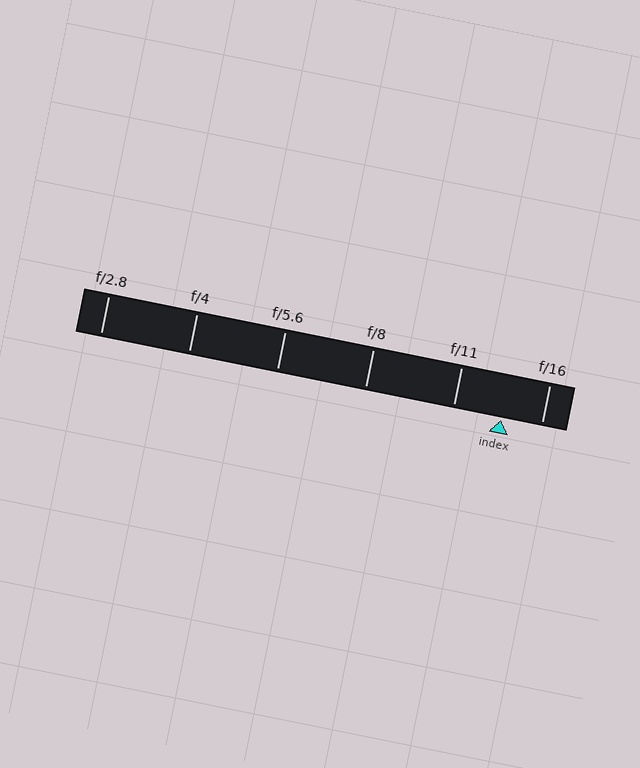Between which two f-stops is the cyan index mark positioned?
The index mark is between f/11 and f/16.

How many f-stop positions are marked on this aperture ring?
There are 6 f-stop positions marked.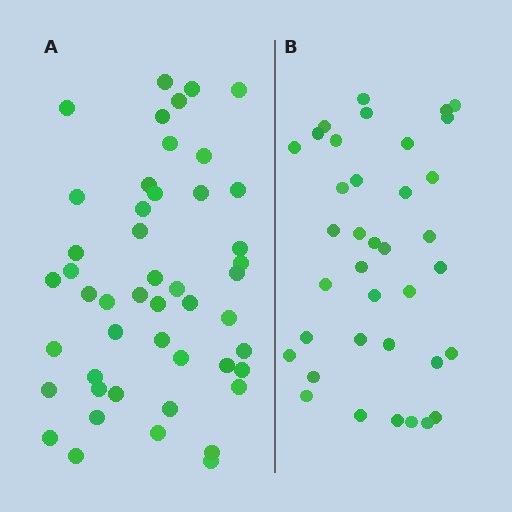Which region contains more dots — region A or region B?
Region A (the left region) has more dots.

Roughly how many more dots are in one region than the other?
Region A has roughly 12 or so more dots than region B.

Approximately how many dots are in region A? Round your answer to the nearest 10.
About 50 dots. (The exact count is 48, which rounds to 50.)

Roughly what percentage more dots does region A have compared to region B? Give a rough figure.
About 30% more.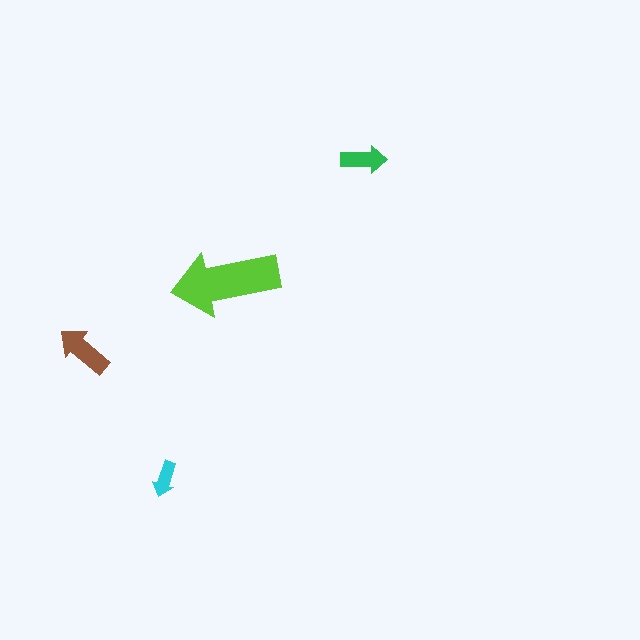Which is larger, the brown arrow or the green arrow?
The brown one.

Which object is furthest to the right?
The green arrow is rightmost.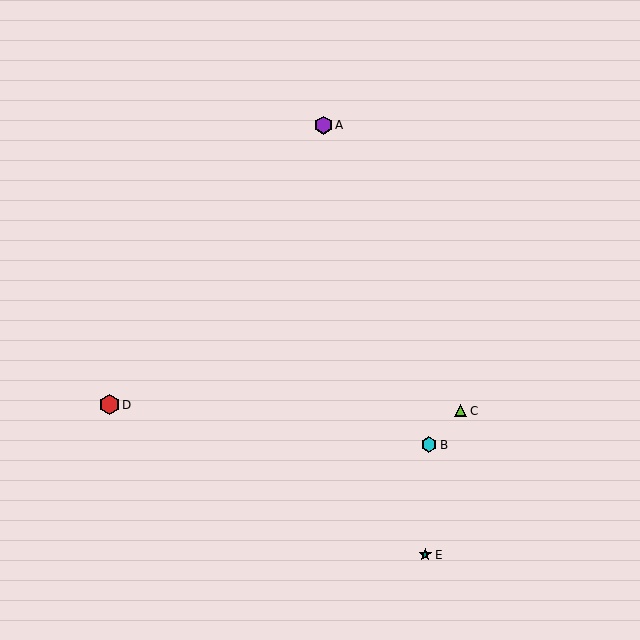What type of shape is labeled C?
Shape C is a lime triangle.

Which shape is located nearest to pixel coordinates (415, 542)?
The teal star (labeled E) at (425, 555) is nearest to that location.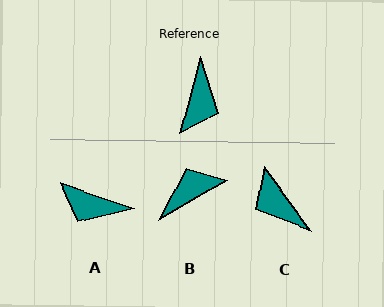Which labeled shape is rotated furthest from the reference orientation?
B, about 135 degrees away.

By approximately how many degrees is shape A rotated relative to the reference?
Approximately 94 degrees clockwise.